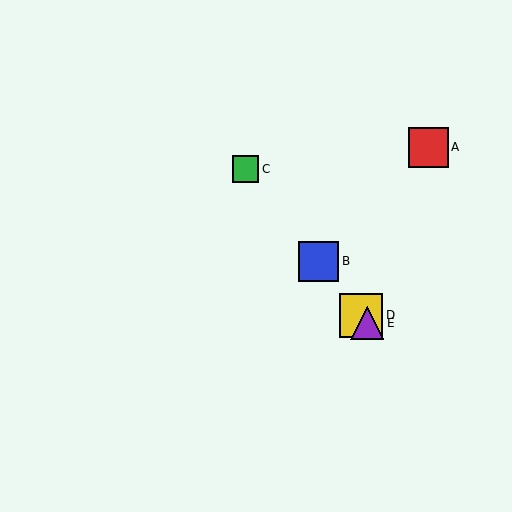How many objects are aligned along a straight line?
4 objects (B, C, D, E) are aligned along a straight line.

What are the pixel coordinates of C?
Object C is at (245, 169).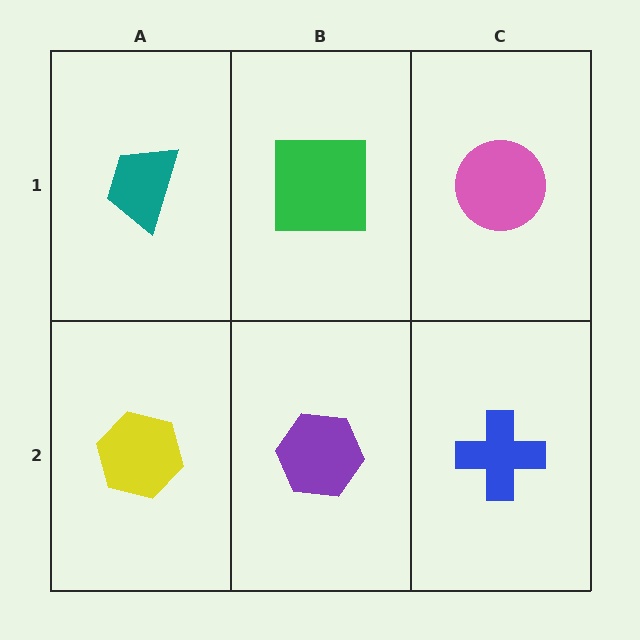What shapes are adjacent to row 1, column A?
A yellow hexagon (row 2, column A), a green square (row 1, column B).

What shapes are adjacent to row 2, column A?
A teal trapezoid (row 1, column A), a purple hexagon (row 2, column B).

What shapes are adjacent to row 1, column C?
A blue cross (row 2, column C), a green square (row 1, column B).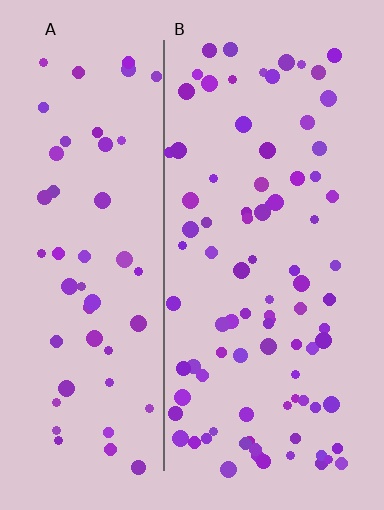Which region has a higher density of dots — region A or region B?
B (the right).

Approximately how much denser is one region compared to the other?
Approximately 1.6× — region B over region A.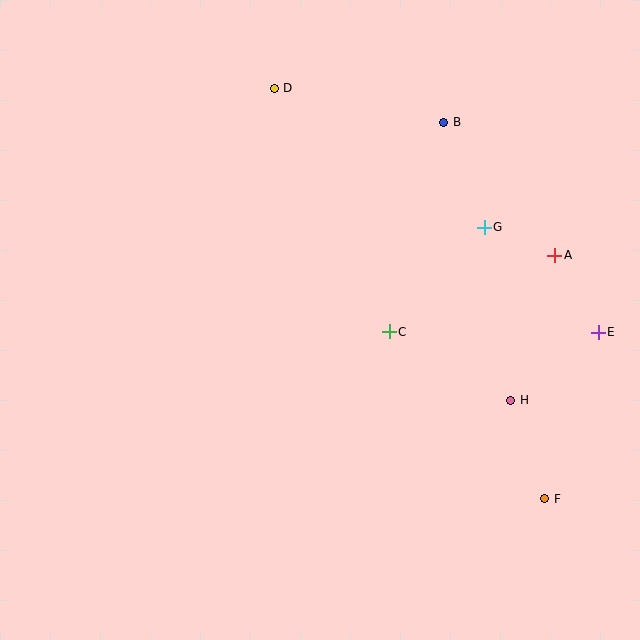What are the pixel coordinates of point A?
Point A is at (555, 255).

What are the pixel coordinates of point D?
Point D is at (274, 88).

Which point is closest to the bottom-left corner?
Point C is closest to the bottom-left corner.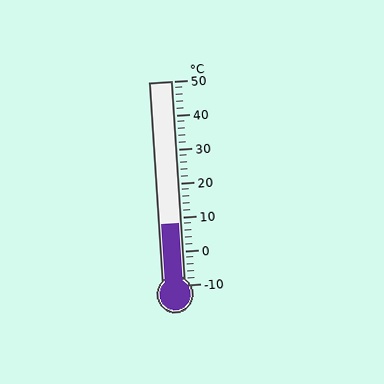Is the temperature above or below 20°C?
The temperature is below 20°C.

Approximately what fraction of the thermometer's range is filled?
The thermometer is filled to approximately 30% of its range.